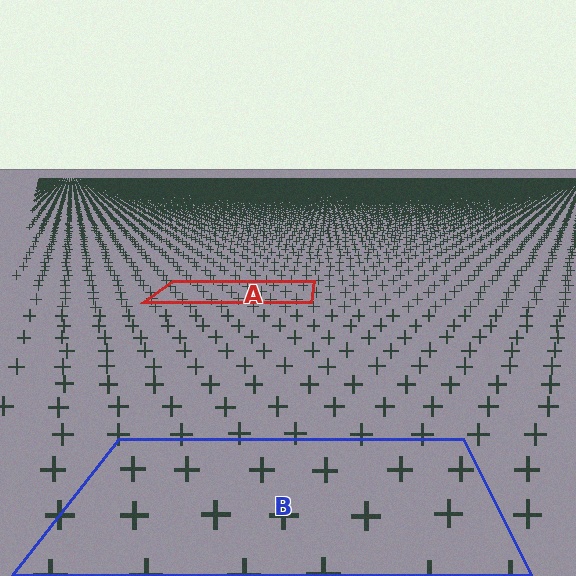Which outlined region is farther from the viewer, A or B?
Region A is farther from the viewer — the texture elements inside it appear smaller and more densely packed.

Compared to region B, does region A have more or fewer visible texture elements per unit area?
Region A has more texture elements per unit area — they are packed more densely because it is farther away.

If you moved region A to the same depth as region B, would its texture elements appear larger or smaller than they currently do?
They would appear larger. At a closer depth, the same texture elements are projected at a bigger on-screen size.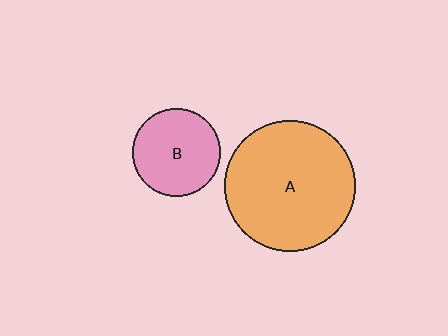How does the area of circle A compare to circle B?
Approximately 2.2 times.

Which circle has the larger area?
Circle A (orange).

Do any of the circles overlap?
No, none of the circles overlap.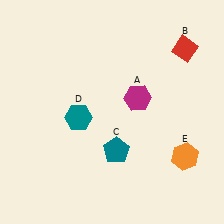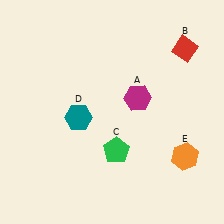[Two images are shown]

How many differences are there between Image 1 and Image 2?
There is 1 difference between the two images.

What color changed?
The pentagon (C) changed from teal in Image 1 to green in Image 2.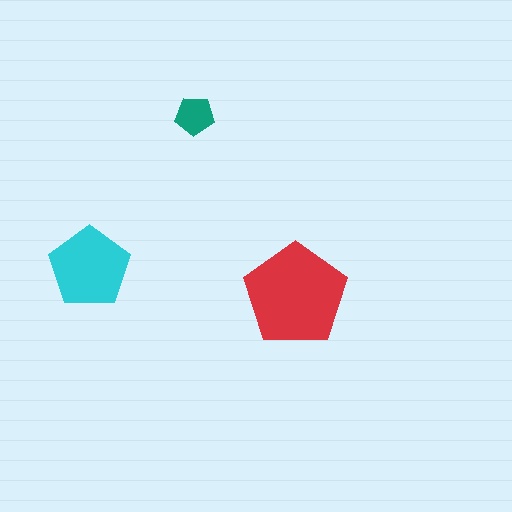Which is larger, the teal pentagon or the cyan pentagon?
The cyan one.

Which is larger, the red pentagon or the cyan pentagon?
The red one.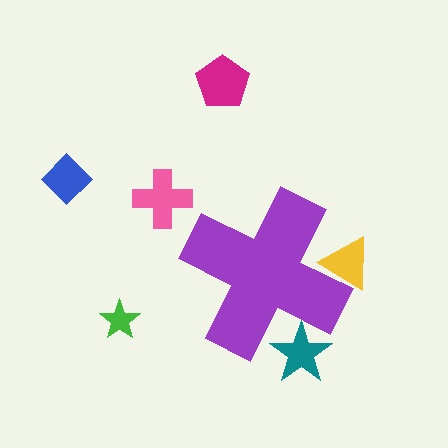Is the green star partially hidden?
No, the green star is fully visible.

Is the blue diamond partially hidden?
No, the blue diamond is fully visible.